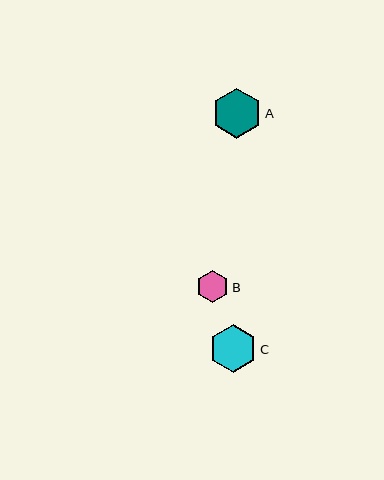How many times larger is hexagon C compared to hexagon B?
Hexagon C is approximately 1.5 times the size of hexagon B.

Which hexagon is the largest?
Hexagon A is the largest with a size of approximately 50 pixels.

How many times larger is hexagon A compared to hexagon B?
Hexagon A is approximately 1.6 times the size of hexagon B.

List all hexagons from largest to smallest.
From largest to smallest: A, C, B.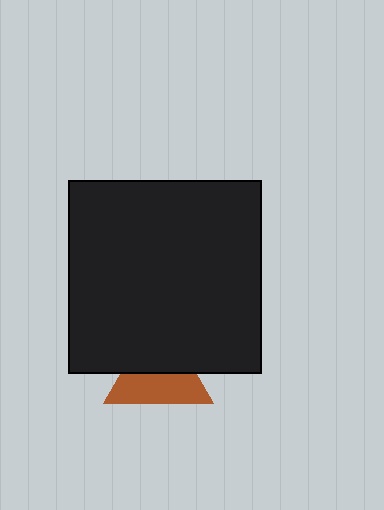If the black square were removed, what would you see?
You would see the complete brown triangle.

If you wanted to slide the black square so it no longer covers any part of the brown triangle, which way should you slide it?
Slide it up — that is the most direct way to separate the two shapes.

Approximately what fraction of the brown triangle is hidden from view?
Roughly 47% of the brown triangle is hidden behind the black square.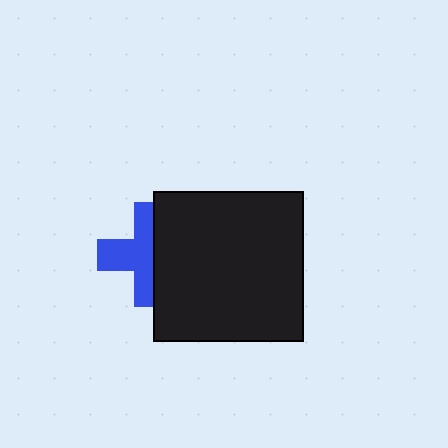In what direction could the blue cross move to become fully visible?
The blue cross could move left. That would shift it out from behind the black square entirely.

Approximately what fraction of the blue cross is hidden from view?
Roughly 43% of the blue cross is hidden behind the black square.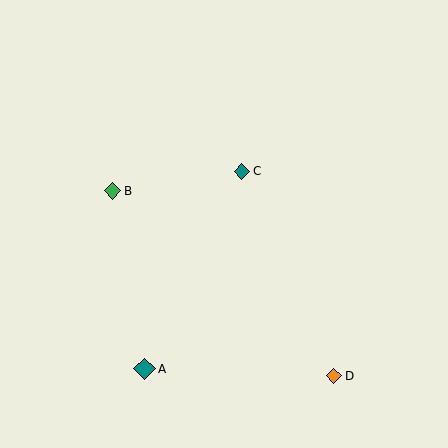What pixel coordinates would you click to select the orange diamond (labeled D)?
Click at (334, 376) to select the orange diamond D.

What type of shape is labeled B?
Shape B is a green diamond.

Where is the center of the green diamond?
The center of the green diamond is at (113, 191).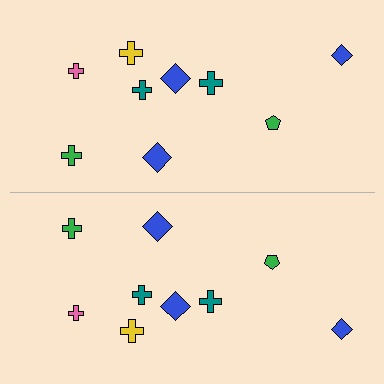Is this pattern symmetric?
Yes, this pattern has bilateral (reflection) symmetry.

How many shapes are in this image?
There are 18 shapes in this image.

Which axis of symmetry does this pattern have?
The pattern has a horizontal axis of symmetry running through the center of the image.